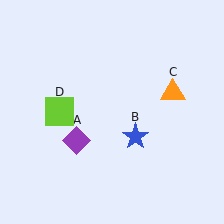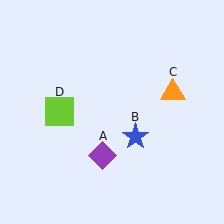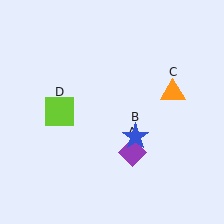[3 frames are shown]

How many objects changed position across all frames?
1 object changed position: purple diamond (object A).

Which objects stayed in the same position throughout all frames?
Blue star (object B) and orange triangle (object C) and lime square (object D) remained stationary.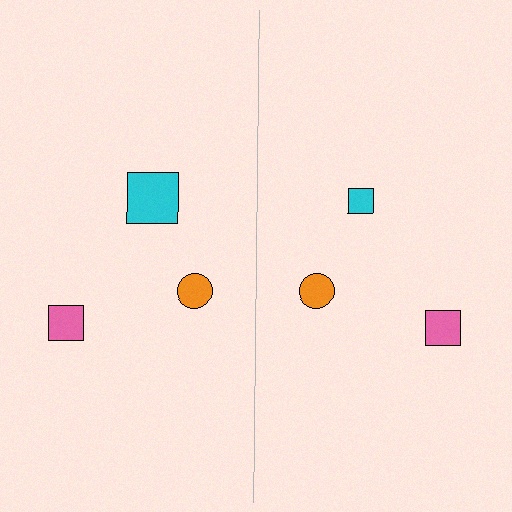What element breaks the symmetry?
The cyan square on the right side has a different size than its mirror counterpart.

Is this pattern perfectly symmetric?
No, the pattern is not perfectly symmetric. The cyan square on the right side has a different size than its mirror counterpart.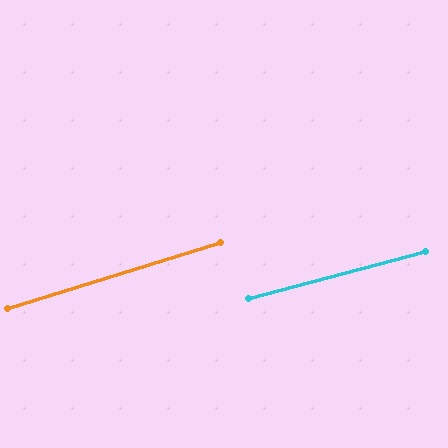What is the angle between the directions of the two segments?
Approximately 2 degrees.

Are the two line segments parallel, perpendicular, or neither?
Parallel — their directions differ by only 2.0°.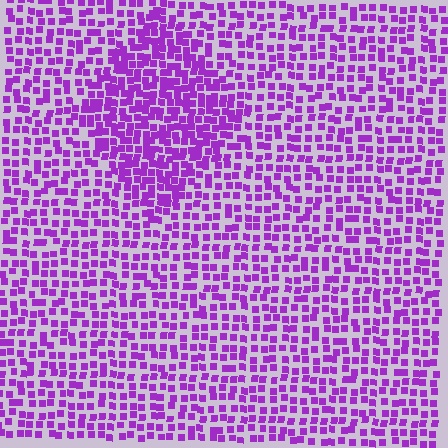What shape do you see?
I see a diamond.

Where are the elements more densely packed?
The elements are more densely packed inside the diamond boundary.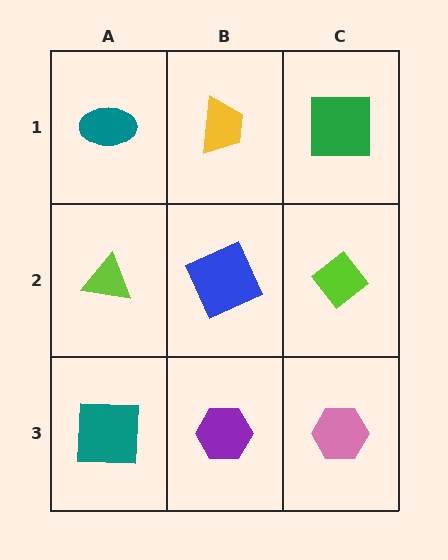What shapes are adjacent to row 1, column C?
A lime diamond (row 2, column C), a yellow trapezoid (row 1, column B).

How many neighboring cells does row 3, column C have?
2.